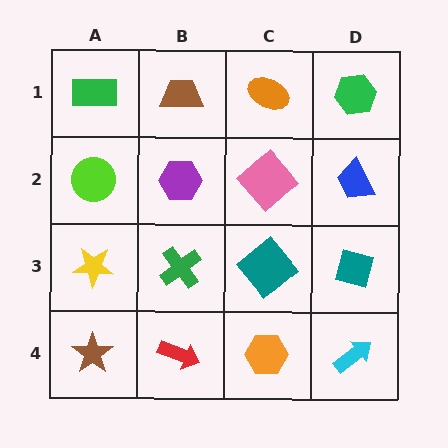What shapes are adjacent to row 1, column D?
A blue trapezoid (row 2, column D), an orange ellipse (row 1, column C).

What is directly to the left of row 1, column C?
A brown trapezoid.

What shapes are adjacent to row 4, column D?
A teal square (row 3, column D), an orange hexagon (row 4, column C).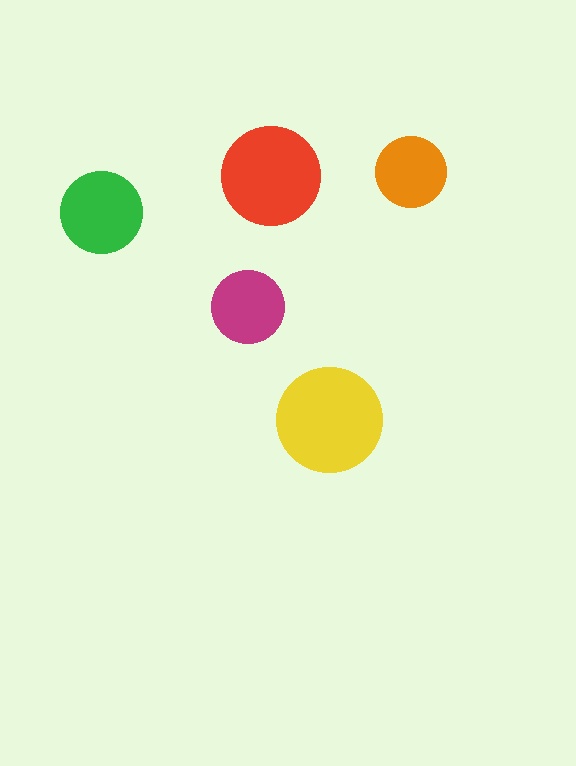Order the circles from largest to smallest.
the yellow one, the red one, the green one, the magenta one, the orange one.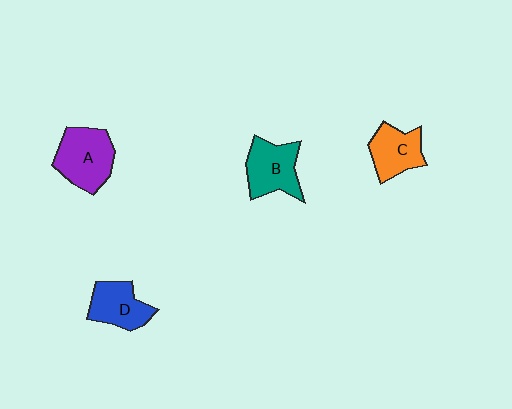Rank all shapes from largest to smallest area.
From largest to smallest: A (purple), B (teal), D (blue), C (orange).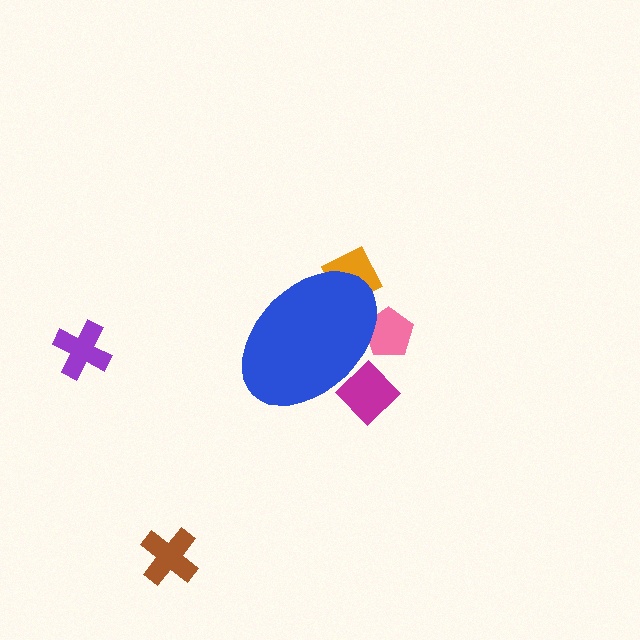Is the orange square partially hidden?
Yes, the orange square is partially hidden behind the blue ellipse.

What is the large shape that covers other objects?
A blue ellipse.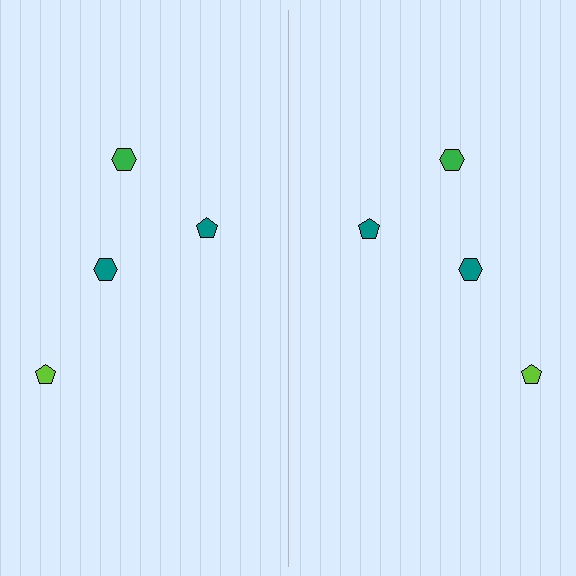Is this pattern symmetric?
Yes, this pattern has bilateral (reflection) symmetry.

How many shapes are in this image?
There are 8 shapes in this image.